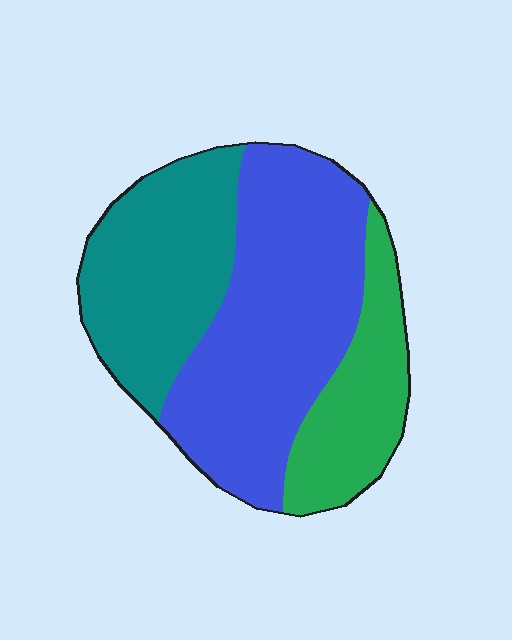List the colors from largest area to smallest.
From largest to smallest: blue, teal, green.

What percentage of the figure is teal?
Teal covers around 30% of the figure.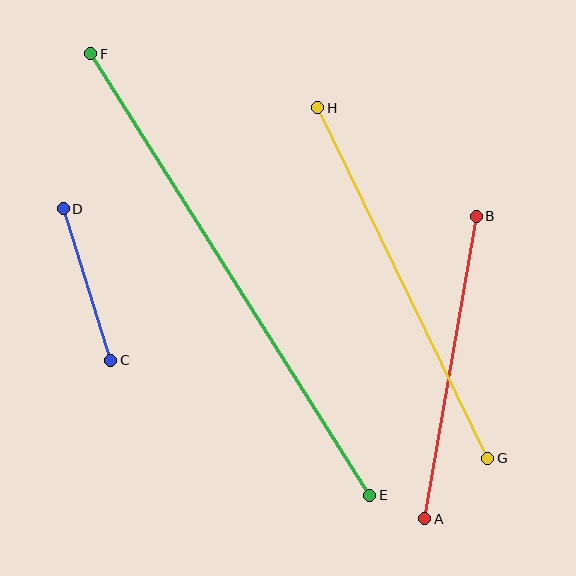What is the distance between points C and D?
The distance is approximately 159 pixels.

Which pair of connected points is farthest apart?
Points E and F are farthest apart.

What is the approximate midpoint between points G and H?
The midpoint is at approximately (403, 283) pixels.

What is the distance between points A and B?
The distance is approximately 307 pixels.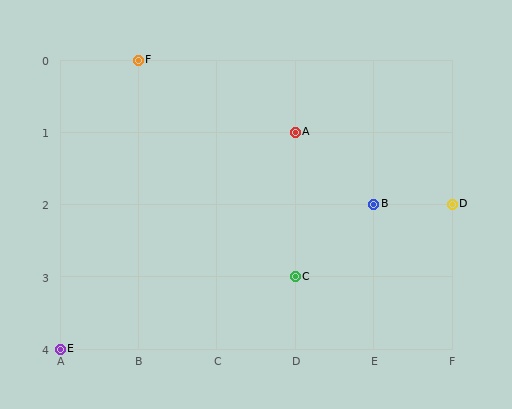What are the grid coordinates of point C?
Point C is at grid coordinates (D, 3).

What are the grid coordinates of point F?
Point F is at grid coordinates (B, 0).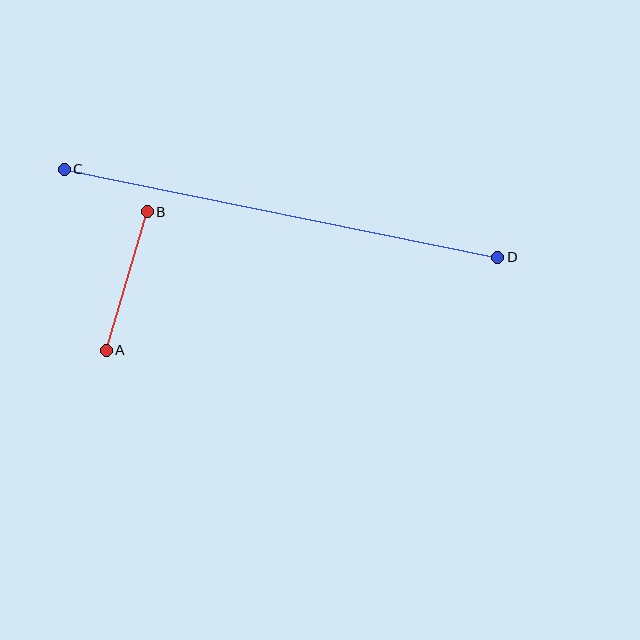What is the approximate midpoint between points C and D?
The midpoint is at approximately (281, 213) pixels.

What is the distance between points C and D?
The distance is approximately 442 pixels.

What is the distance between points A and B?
The distance is approximately 144 pixels.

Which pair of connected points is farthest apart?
Points C and D are farthest apart.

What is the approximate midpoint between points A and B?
The midpoint is at approximately (127, 281) pixels.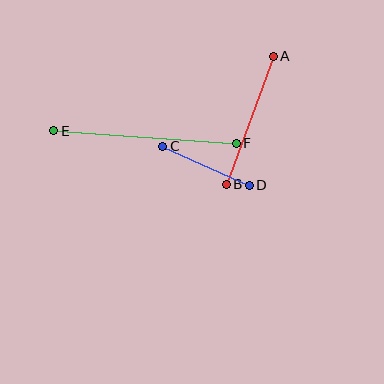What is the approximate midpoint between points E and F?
The midpoint is at approximately (145, 137) pixels.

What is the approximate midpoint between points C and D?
The midpoint is at approximately (206, 166) pixels.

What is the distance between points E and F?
The distance is approximately 182 pixels.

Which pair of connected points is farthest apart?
Points E and F are farthest apart.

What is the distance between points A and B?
The distance is approximately 136 pixels.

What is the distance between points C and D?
The distance is approximately 95 pixels.